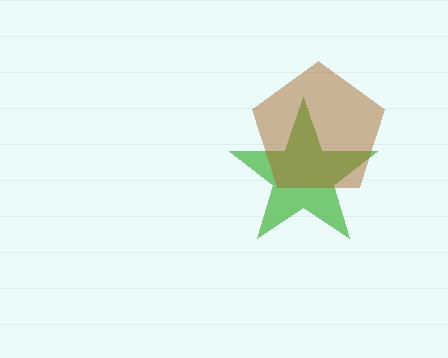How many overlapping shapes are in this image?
There are 2 overlapping shapes in the image.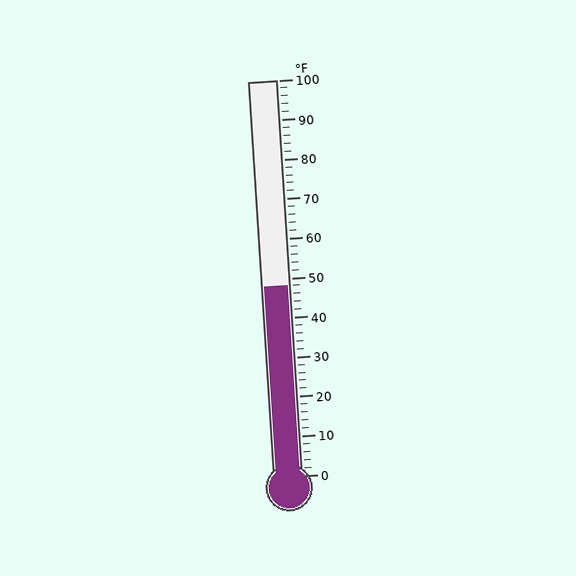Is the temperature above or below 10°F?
The temperature is above 10°F.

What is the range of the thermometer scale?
The thermometer scale ranges from 0°F to 100°F.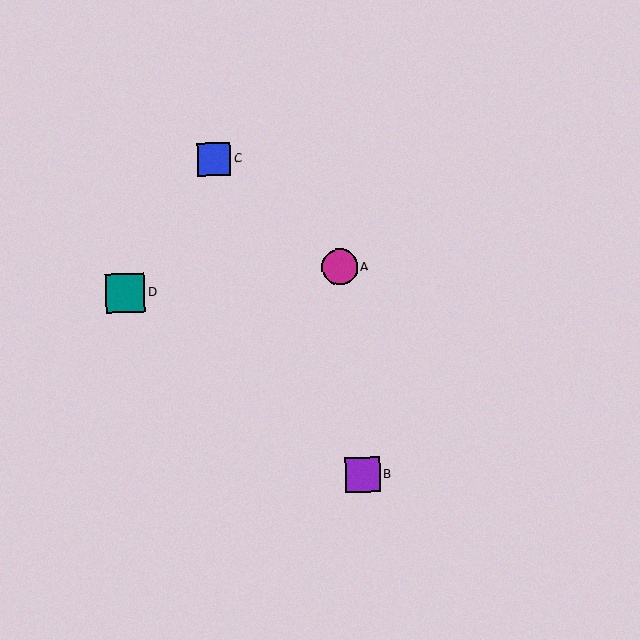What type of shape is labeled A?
Shape A is a magenta circle.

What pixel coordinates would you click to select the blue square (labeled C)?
Click at (214, 159) to select the blue square C.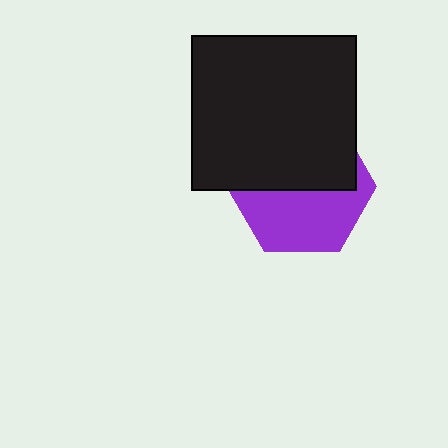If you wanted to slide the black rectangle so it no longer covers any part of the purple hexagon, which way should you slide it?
Slide it up — that is the most direct way to separate the two shapes.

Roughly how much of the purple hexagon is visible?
About half of it is visible (roughly 48%).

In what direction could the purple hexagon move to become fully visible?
The purple hexagon could move down. That would shift it out from behind the black rectangle entirely.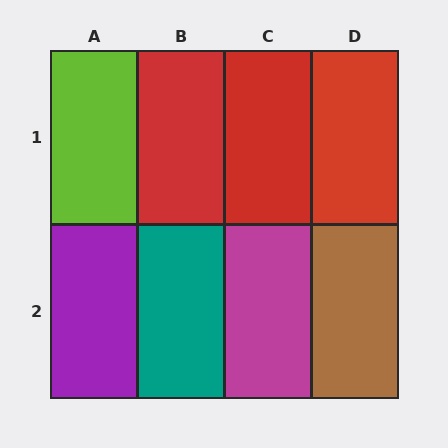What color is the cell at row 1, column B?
Red.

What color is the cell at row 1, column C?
Red.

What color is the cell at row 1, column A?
Lime.